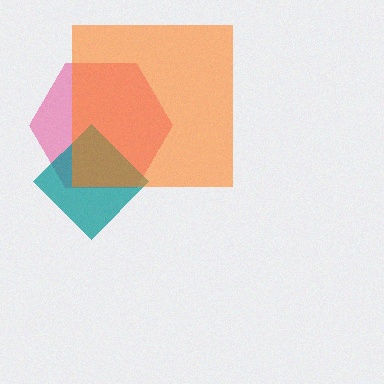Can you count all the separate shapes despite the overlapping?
Yes, there are 3 separate shapes.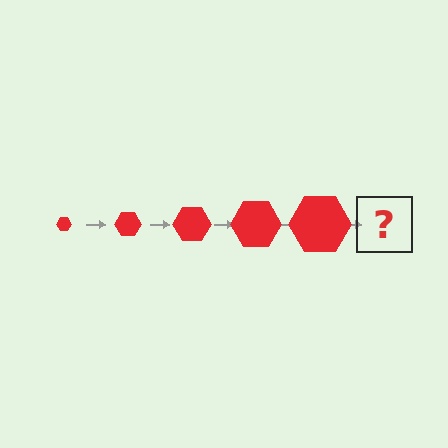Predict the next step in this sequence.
The next step is a red hexagon, larger than the previous one.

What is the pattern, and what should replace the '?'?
The pattern is that the hexagon gets progressively larger each step. The '?' should be a red hexagon, larger than the previous one.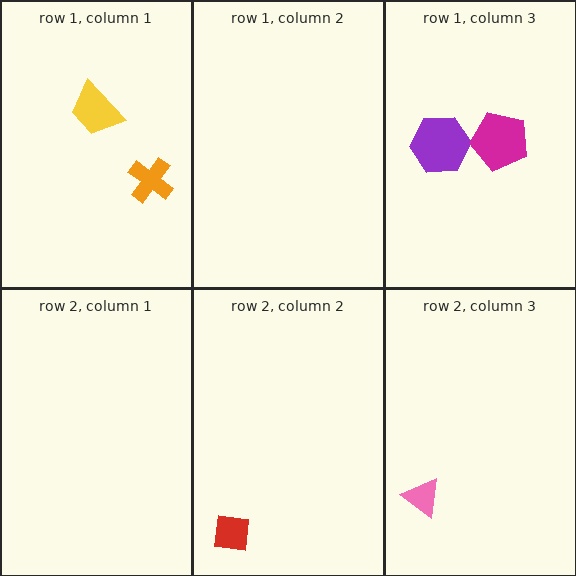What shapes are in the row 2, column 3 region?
The pink triangle.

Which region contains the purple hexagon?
The row 1, column 3 region.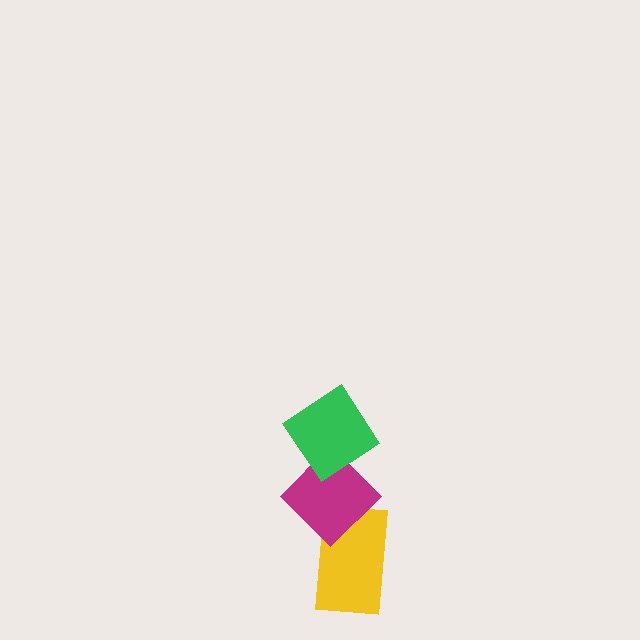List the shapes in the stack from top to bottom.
From top to bottom: the green diamond, the magenta diamond, the yellow rectangle.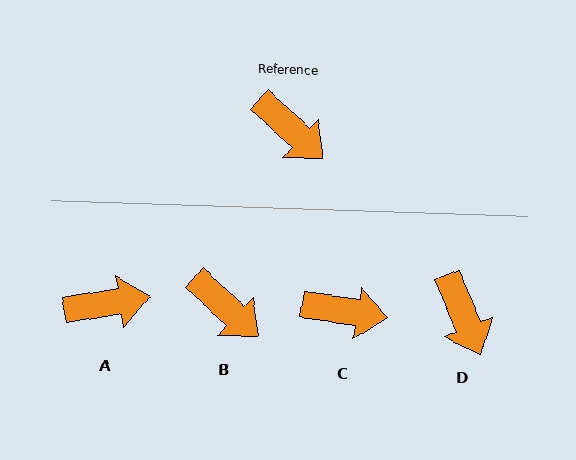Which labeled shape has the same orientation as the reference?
B.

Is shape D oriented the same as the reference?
No, it is off by about 25 degrees.